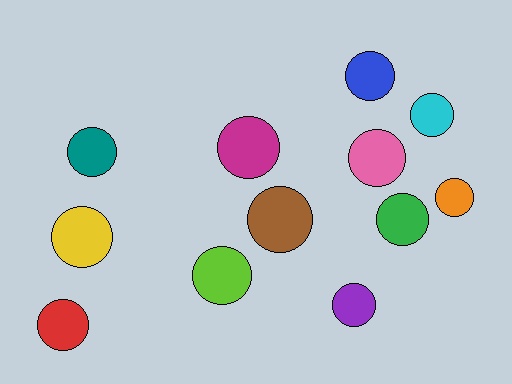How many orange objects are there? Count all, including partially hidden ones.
There is 1 orange object.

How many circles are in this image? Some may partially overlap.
There are 12 circles.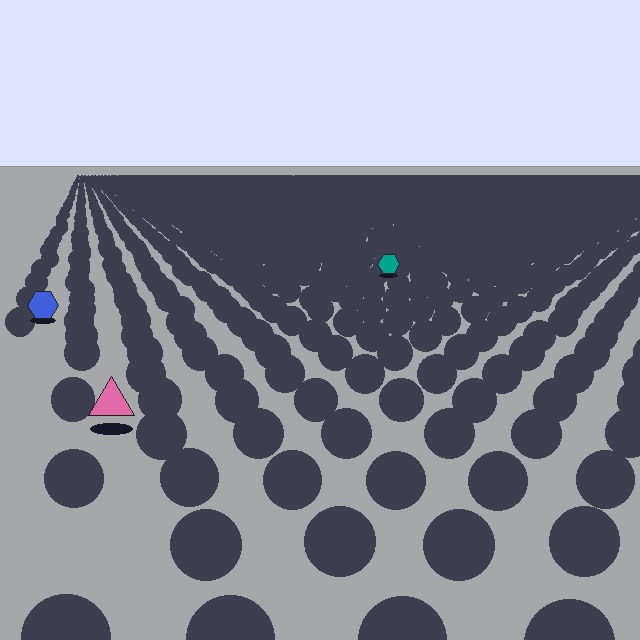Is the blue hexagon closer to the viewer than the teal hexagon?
Yes. The blue hexagon is closer — you can tell from the texture gradient: the ground texture is coarser near it.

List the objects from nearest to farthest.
From nearest to farthest: the pink triangle, the blue hexagon, the teal hexagon.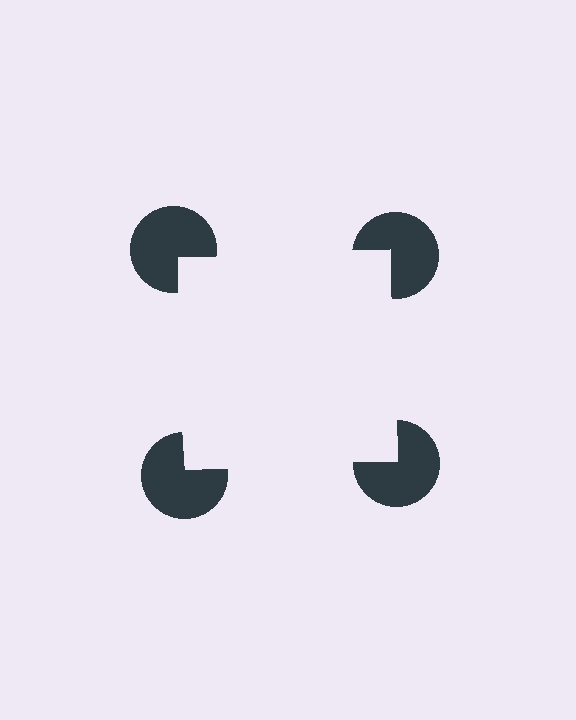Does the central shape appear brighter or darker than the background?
It typically appears slightly brighter than the background, even though no actual brightness change is drawn.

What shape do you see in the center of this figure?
An illusory square — its edges are inferred from the aligned wedge cuts in the pac-man discs, not physically drawn.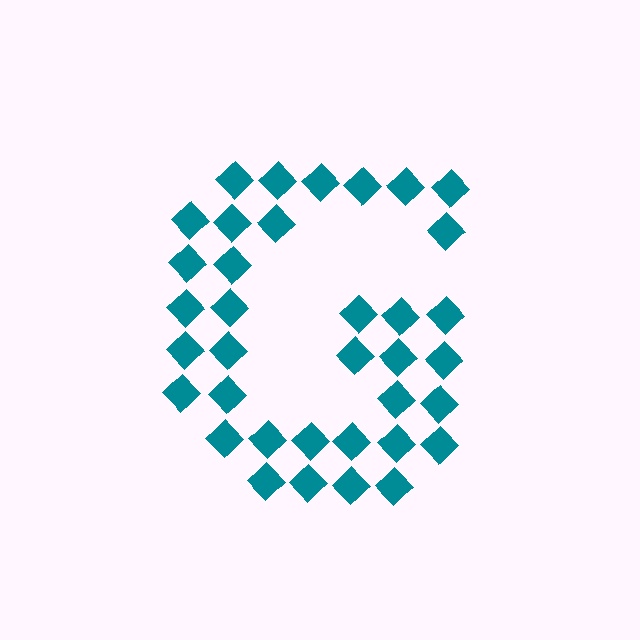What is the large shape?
The large shape is the letter G.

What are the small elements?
The small elements are diamonds.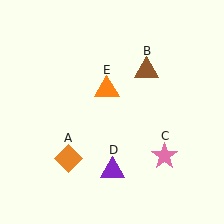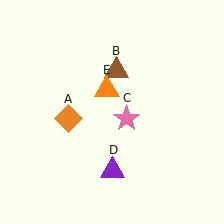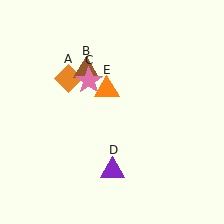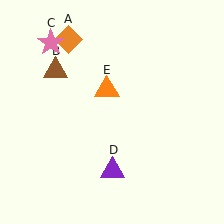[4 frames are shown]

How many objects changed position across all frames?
3 objects changed position: orange diamond (object A), brown triangle (object B), pink star (object C).